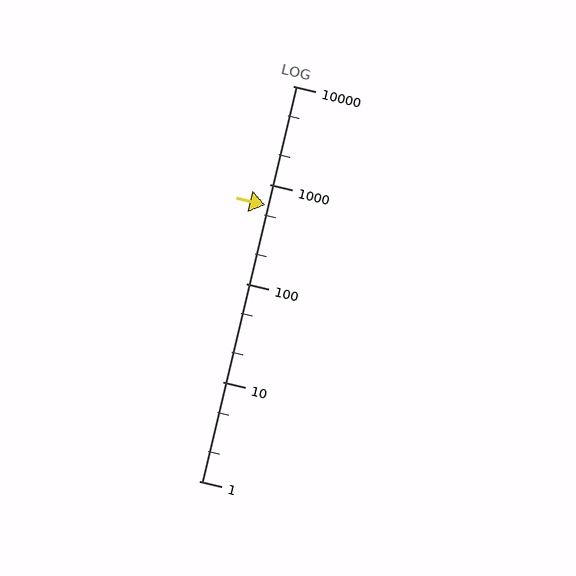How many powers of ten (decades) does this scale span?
The scale spans 4 decades, from 1 to 10000.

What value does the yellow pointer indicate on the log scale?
The pointer indicates approximately 620.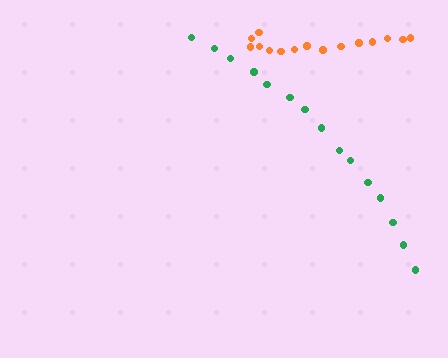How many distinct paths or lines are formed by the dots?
There are 2 distinct paths.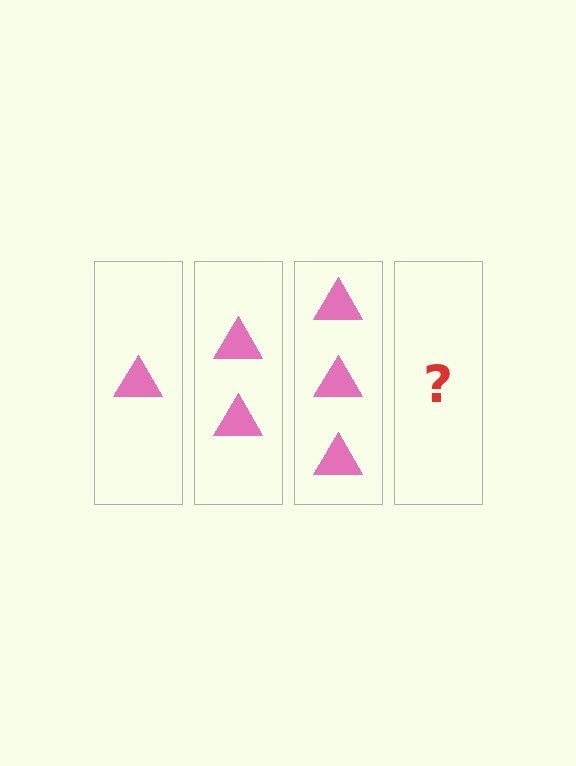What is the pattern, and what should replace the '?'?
The pattern is that each step adds one more triangle. The '?' should be 4 triangles.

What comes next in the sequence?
The next element should be 4 triangles.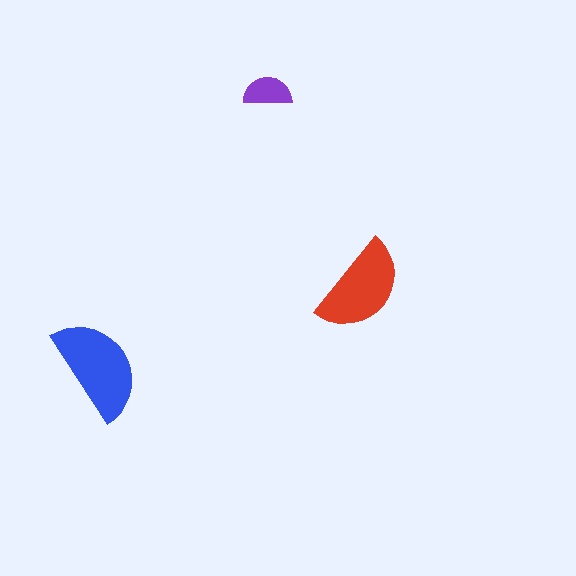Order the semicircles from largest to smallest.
the blue one, the red one, the purple one.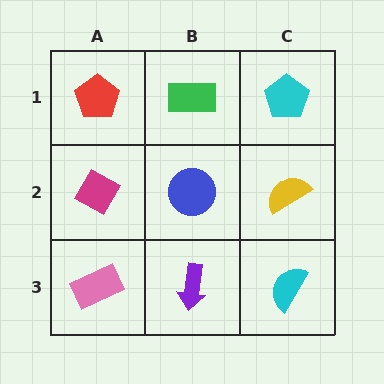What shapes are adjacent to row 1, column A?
A magenta diamond (row 2, column A), a green rectangle (row 1, column B).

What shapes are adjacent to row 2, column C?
A cyan pentagon (row 1, column C), a cyan semicircle (row 3, column C), a blue circle (row 2, column B).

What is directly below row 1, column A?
A magenta diamond.